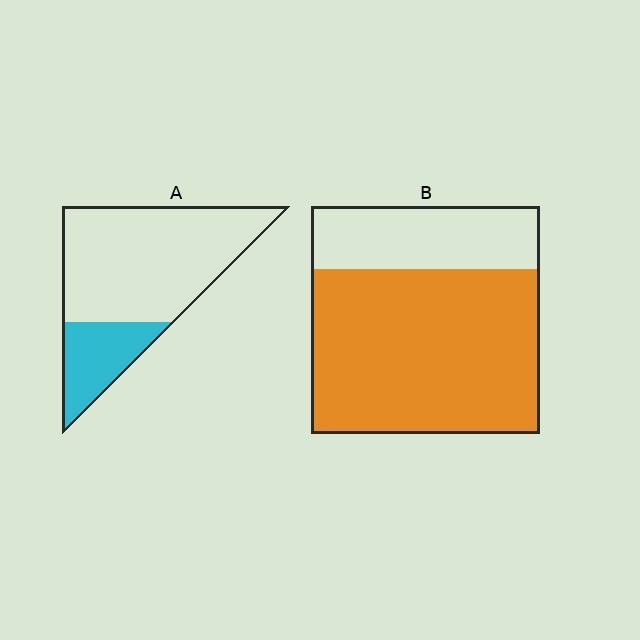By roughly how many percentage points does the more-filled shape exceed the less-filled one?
By roughly 50 percentage points (B over A).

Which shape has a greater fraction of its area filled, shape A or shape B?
Shape B.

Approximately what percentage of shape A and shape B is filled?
A is approximately 25% and B is approximately 70%.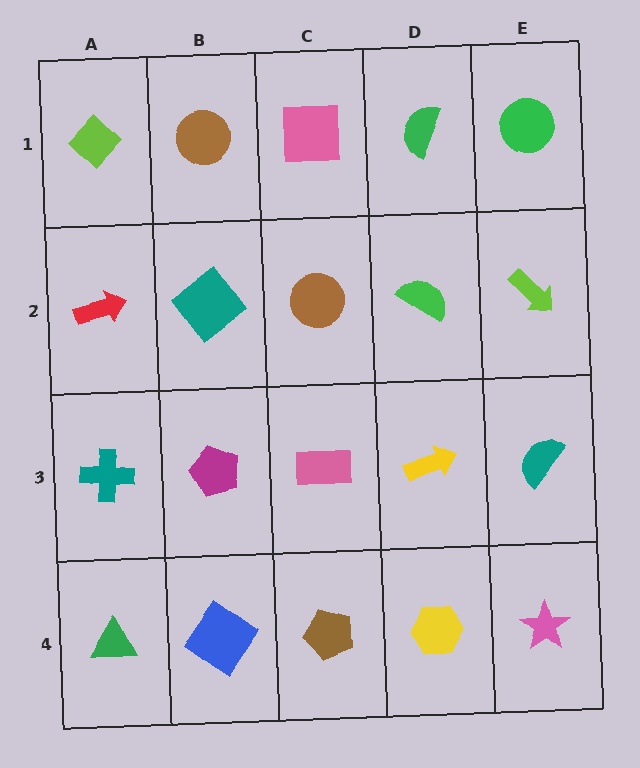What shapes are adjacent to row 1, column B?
A teal diamond (row 2, column B), a lime diamond (row 1, column A), a pink square (row 1, column C).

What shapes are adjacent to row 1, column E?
A lime arrow (row 2, column E), a green semicircle (row 1, column D).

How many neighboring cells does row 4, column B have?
3.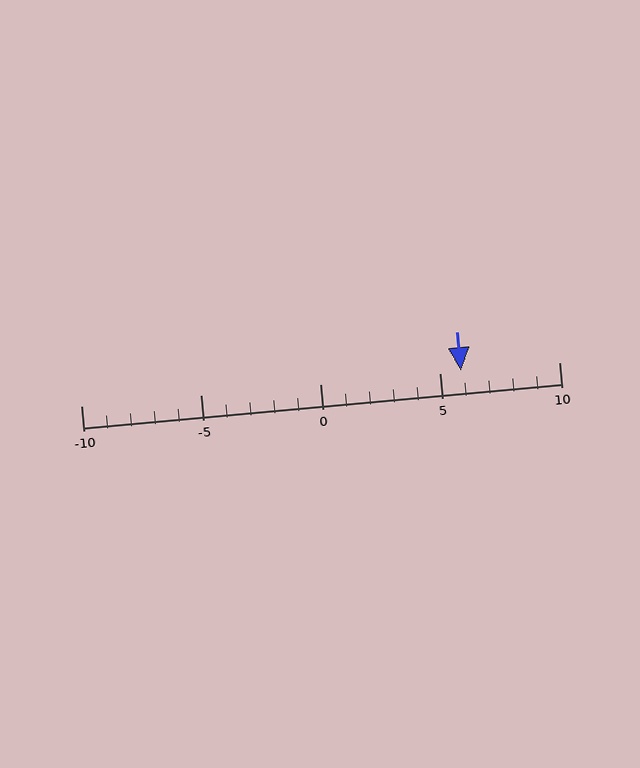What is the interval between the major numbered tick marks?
The major tick marks are spaced 5 units apart.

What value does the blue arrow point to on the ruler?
The blue arrow points to approximately 6.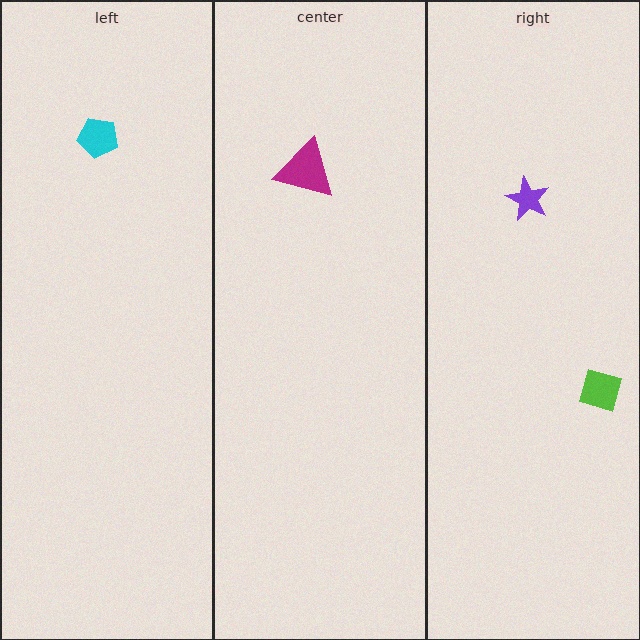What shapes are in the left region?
The cyan pentagon.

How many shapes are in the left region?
1.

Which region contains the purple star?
The right region.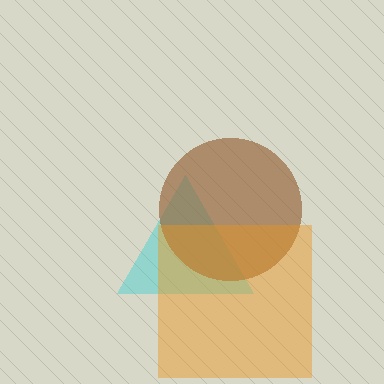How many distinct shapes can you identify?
There are 3 distinct shapes: a cyan triangle, a brown circle, an orange square.